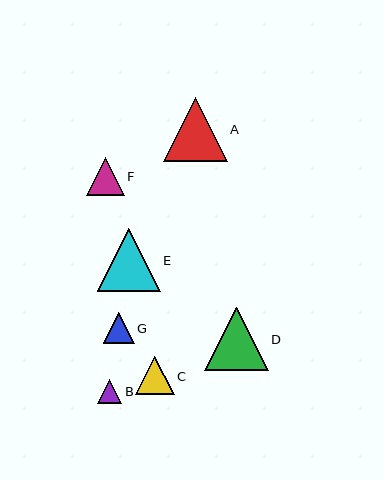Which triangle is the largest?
Triangle A is the largest with a size of approximately 64 pixels.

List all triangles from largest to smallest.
From largest to smallest: A, D, E, C, F, G, B.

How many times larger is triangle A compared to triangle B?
Triangle A is approximately 2.6 times the size of triangle B.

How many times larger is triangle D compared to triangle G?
Triangle D is approximately 2.1 times the size of triangle G.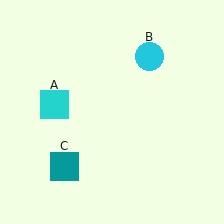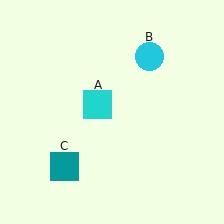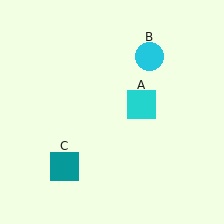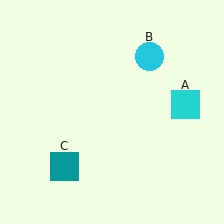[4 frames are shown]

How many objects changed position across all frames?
1 object changed position: cyan square (object A).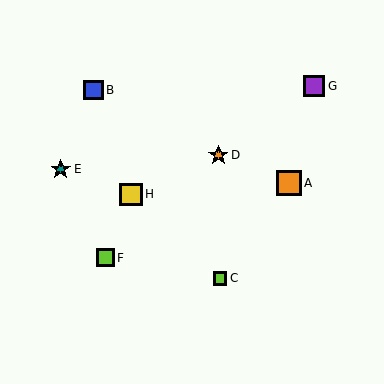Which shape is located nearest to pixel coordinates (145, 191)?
The yellow square (labeled H) at (131, 194) is nearest to that location.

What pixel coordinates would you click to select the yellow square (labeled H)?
Click at (131, 194) to select the yellow square H.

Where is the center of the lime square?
The center of the lime square is at (106, 258).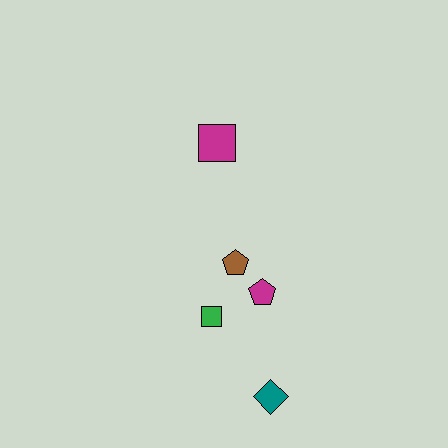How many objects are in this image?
There are 5 objects.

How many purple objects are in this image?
There are no purple objects.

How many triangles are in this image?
There are no triangles.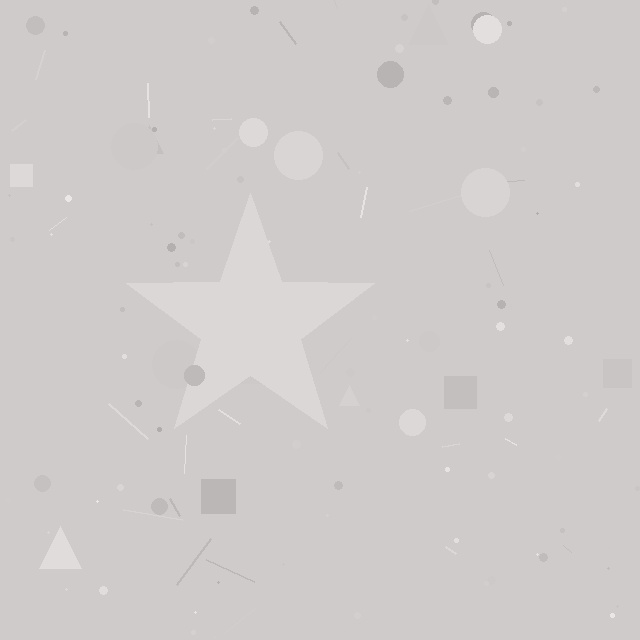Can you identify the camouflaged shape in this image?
The camouflaged shape is a star.